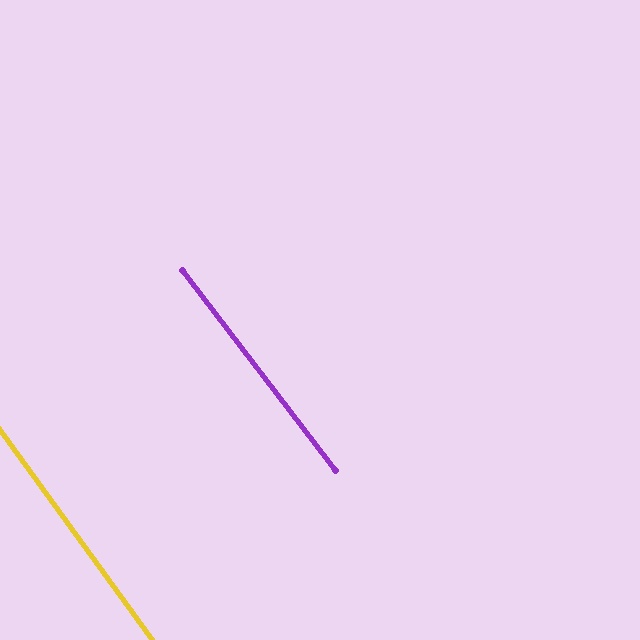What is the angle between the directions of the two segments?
Approximately 1 degree.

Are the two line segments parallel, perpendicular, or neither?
Parallel — their directions differ by only 1.4°.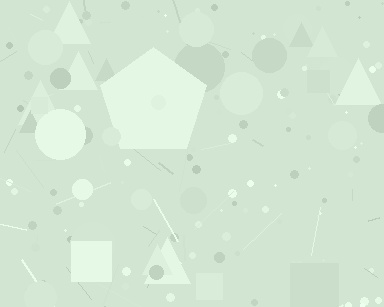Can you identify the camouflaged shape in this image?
The camouflaged shape is a pentagon.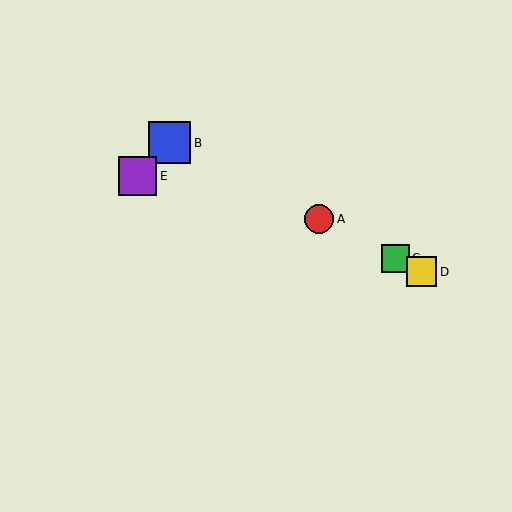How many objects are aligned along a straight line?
4 objects (A, B, C, D) are aligned along a straight line.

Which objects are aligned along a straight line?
Objects A, B, C, D are aligned along a straight line.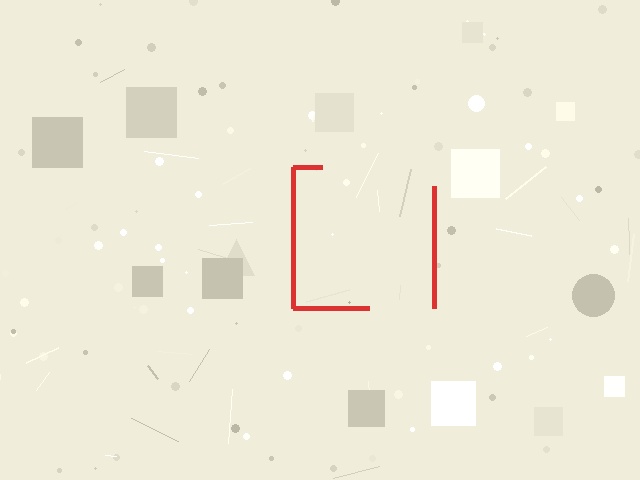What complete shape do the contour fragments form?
The contour fragments form a square.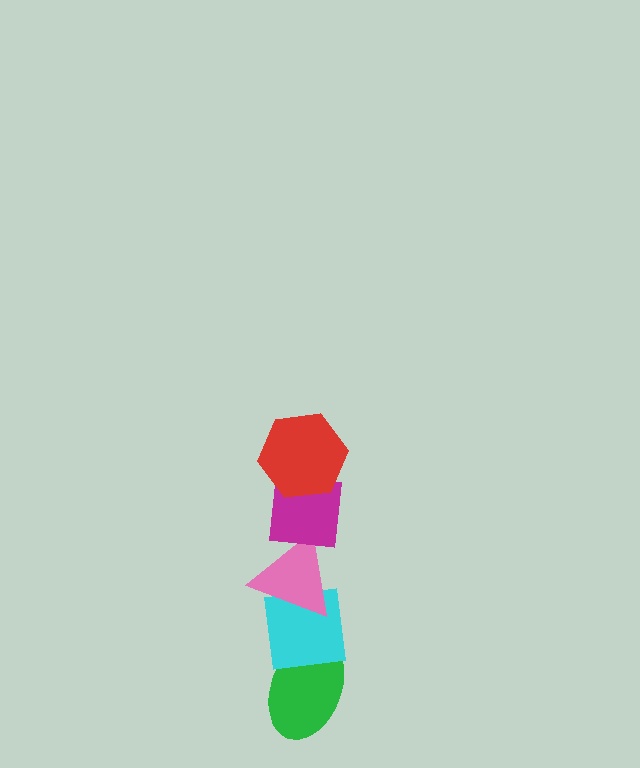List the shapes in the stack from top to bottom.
From top to bottom: the red hexagon, the magenta square, the pink triangle, the cyan square, the green ellipse.